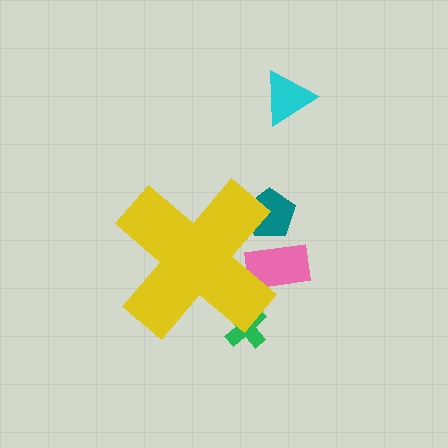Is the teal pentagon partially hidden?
Yes, the teal pentagon is partially hidden behind the yellow cross.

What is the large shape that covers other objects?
A yellow cross.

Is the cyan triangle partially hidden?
No, the cyan triangle is fully visible.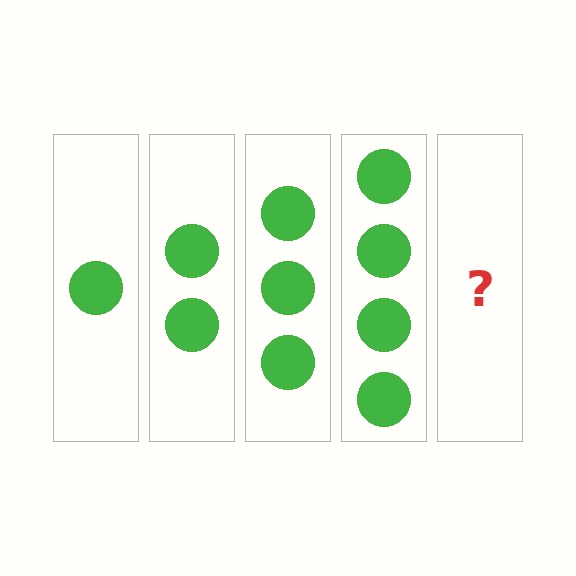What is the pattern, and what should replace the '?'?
The pattern is that each step adds one more circle. The '?' should be 5 circles.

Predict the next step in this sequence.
The next step is 5 circles.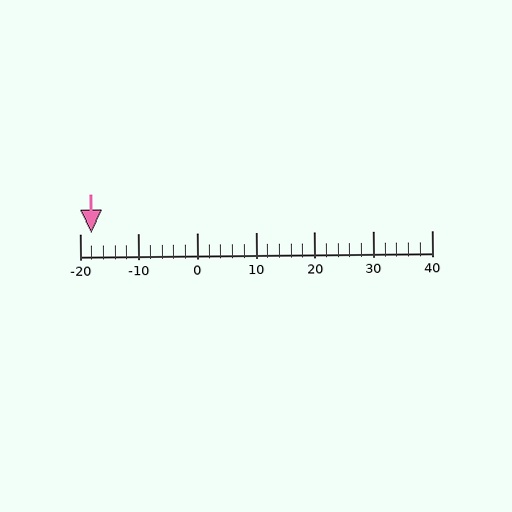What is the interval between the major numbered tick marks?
The major tick marks are spaced 10 units apart.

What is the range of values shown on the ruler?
The ruler shows values from -20 to 40.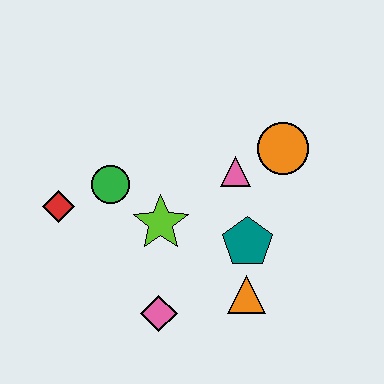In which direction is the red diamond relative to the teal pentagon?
The red diamond is to the left of the teal pentagon.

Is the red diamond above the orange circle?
No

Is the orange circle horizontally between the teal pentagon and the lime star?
No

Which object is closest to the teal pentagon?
The orange triangle is closest to the teal pentagon.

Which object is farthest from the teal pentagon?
The red diamond is farthest from the teal pentagon.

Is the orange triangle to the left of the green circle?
No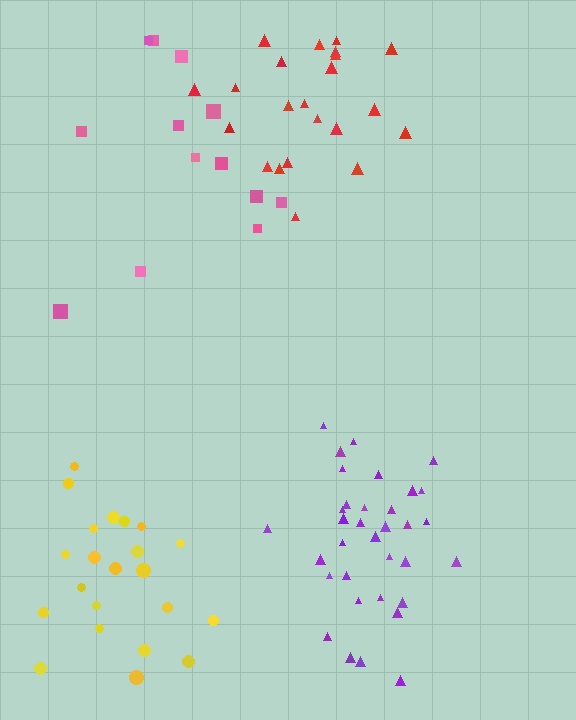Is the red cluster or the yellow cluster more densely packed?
Red.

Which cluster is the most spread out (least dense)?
Pink.